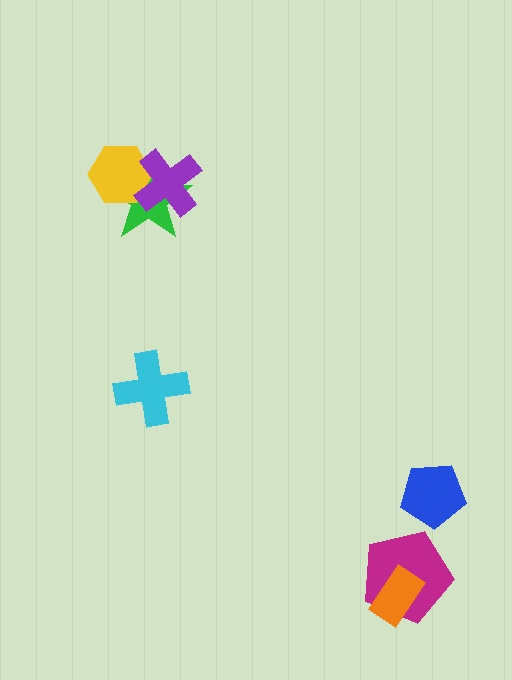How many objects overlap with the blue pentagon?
0 objects overlap with the blue pentagon.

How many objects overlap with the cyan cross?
0 objects overlap with the cyan cross.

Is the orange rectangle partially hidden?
No, no other shape covers it.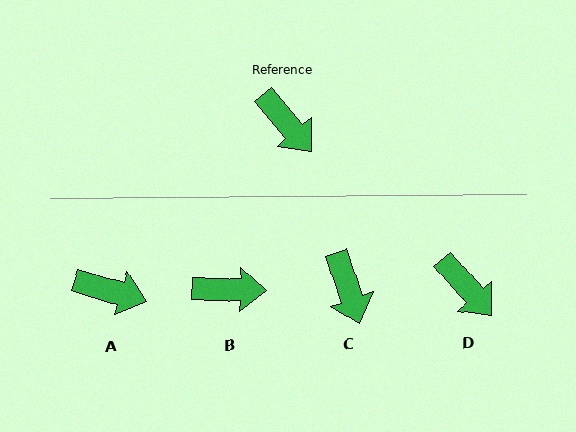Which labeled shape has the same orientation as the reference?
D.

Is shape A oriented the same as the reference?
No, it is off by about 33 degrees.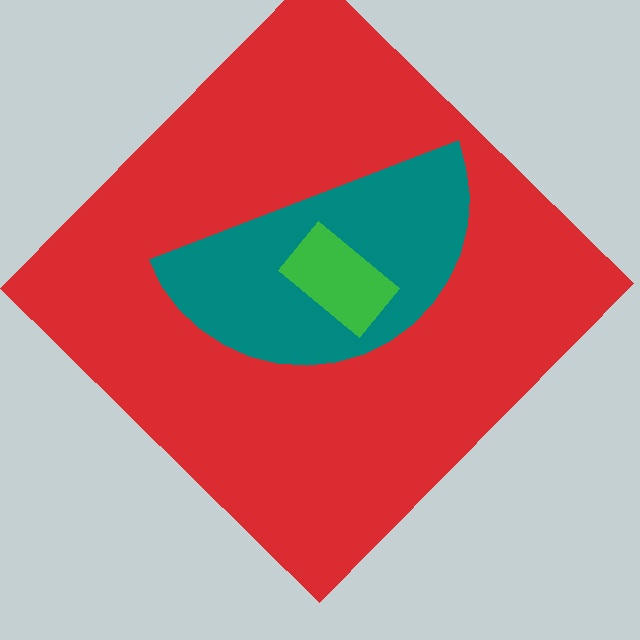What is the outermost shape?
The red diamond.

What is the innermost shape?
The green rectangle.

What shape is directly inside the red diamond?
The teal semicircle.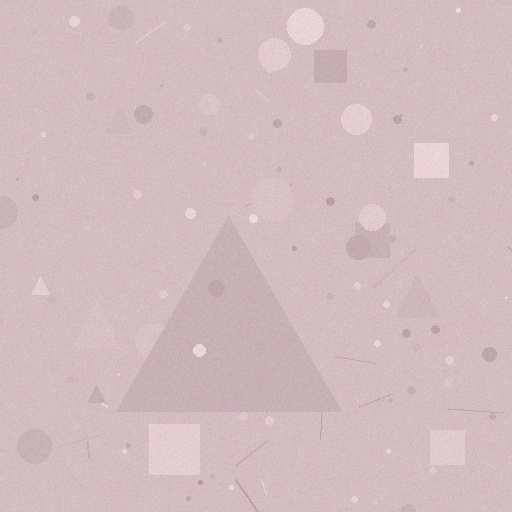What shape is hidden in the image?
A triangle is hidden in the image.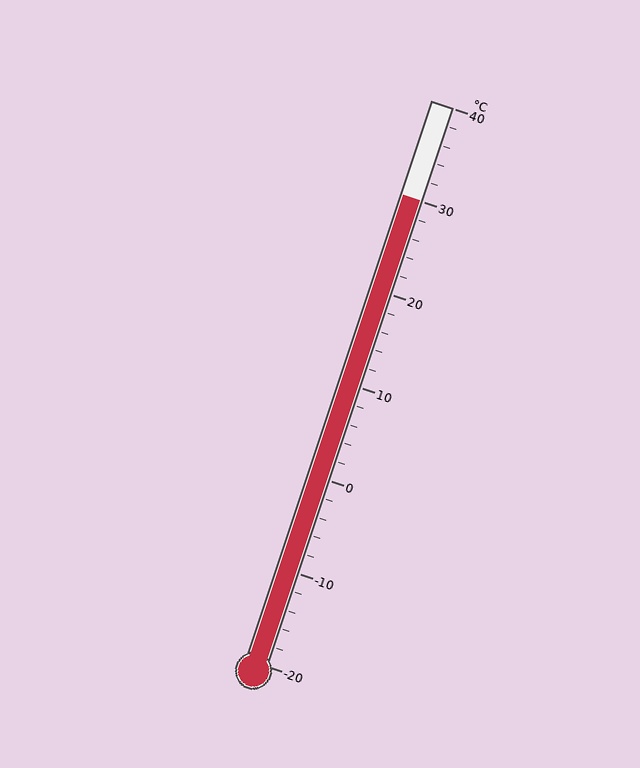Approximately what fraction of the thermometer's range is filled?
The thermometer is filled to approximately 85% of its range.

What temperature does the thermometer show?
The thermometer shows approximately 30°C.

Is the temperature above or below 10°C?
The temperature is above 10°C.